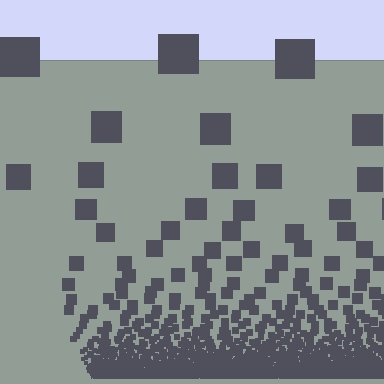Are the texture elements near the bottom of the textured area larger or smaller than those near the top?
Smaller. The gradient is inverted — elements near the bottom are smaller and denser.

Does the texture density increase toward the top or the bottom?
Density increases toward the bottom.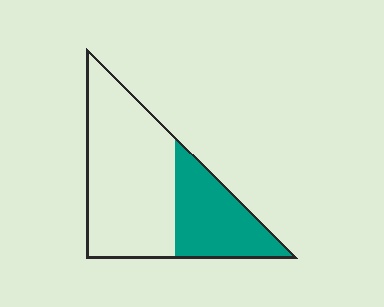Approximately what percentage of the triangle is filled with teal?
Approximately 35%.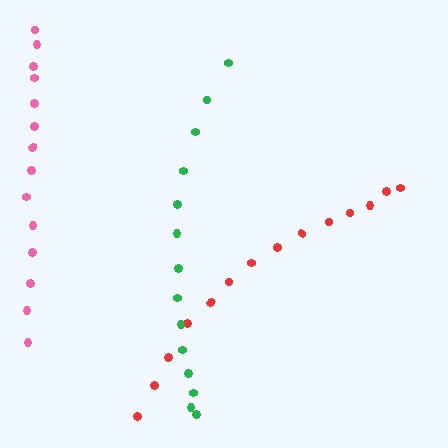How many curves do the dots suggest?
There are 3 distinct paths.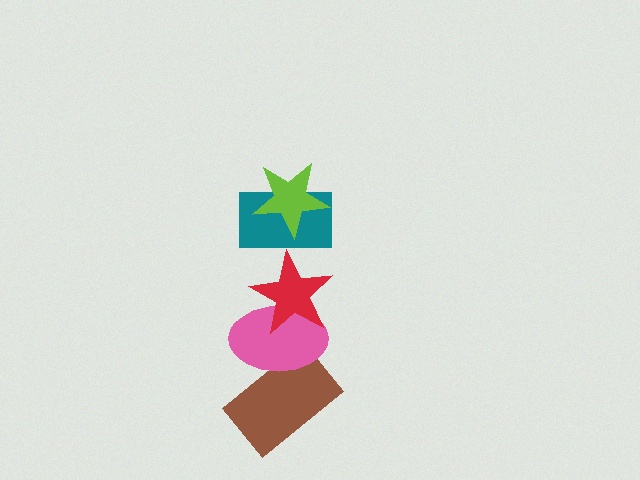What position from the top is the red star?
The red star is 3rd from the top.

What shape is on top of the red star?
The teal rectangle is on top of the red star.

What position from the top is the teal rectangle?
The teal rectangle is 2nd from the top.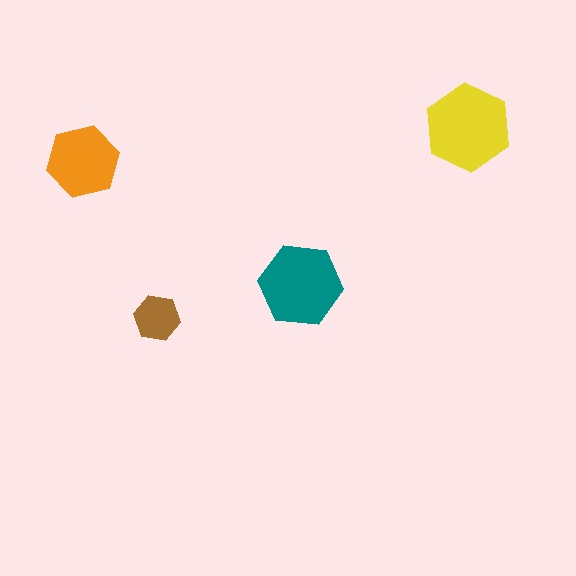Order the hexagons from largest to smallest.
the yellow one, the teal one, the orange one, the brown one.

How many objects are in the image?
There are 4 objects in the image.